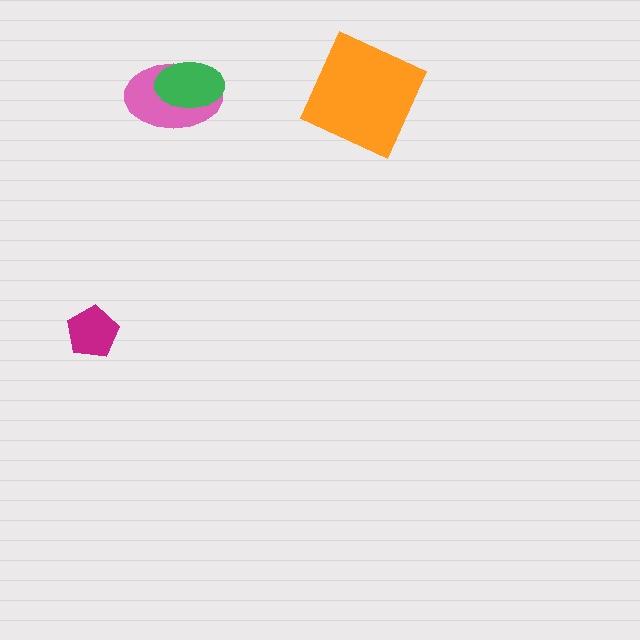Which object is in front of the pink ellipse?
The green ellipse is in front of the pink ellipse.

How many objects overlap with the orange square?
0 objects overlap with the orange square.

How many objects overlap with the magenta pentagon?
0 objects overlap with the magenta pentagon.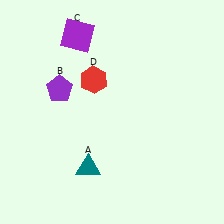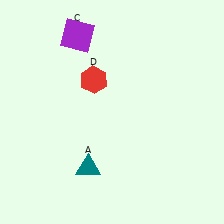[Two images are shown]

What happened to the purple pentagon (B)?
The purple pentagon (B) was removed in Image 2. It was in the top-left area of Image 1.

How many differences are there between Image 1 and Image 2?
There is 1 difference between the two images.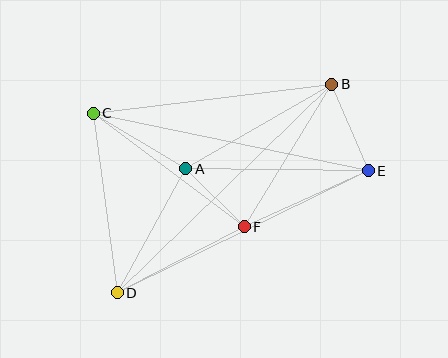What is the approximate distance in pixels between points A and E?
The distance between A and E is approximately 182 pixels.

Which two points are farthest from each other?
Points B and D are farthest from each other.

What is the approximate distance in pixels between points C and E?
The distance between C and E is approximately 281 pixels.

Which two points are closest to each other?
Points A and F are closest to each other.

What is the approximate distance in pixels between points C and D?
The distance between C and D is approximately 181 pixels.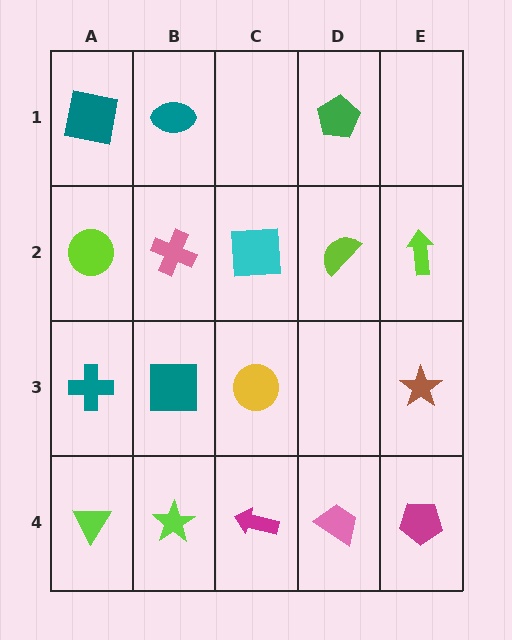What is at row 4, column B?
A lime star.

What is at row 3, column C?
A yellow circle.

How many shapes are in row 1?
3 shapes.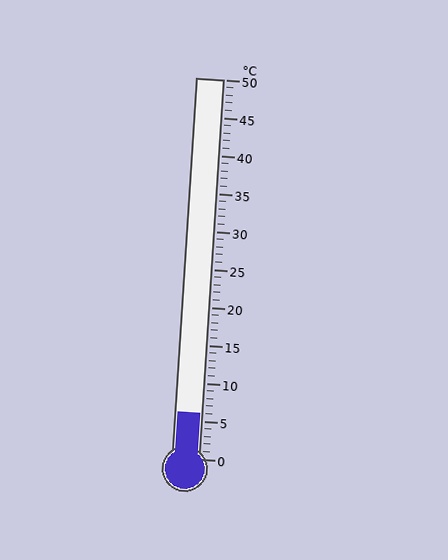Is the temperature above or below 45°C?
The temperature is below 45°C.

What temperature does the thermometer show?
The thermometer shows approximately 6°C.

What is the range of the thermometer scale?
The thermometer scale ranges from 0°C to 50°C.